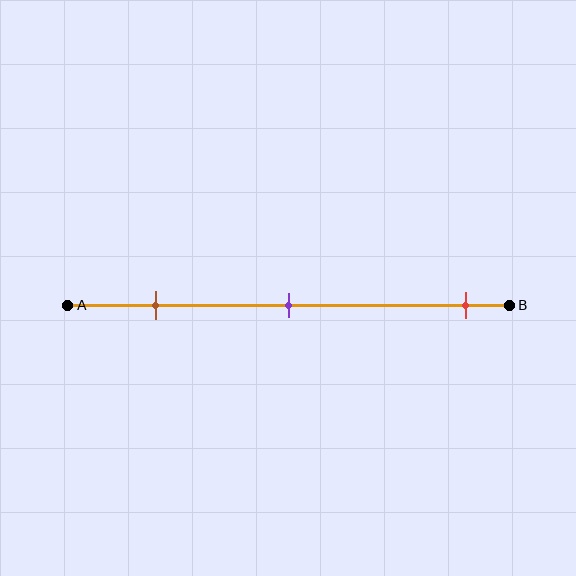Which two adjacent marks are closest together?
The brown and purple marks are the closest adjacent pair.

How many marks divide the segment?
There are 3 marks dividing the segment.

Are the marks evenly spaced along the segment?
No, the marks are not evenly spaced.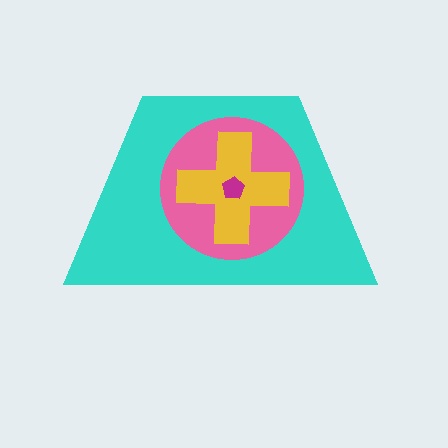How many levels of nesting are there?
4.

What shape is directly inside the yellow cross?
The magenta pentagon.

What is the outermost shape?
The cyan trapezoid.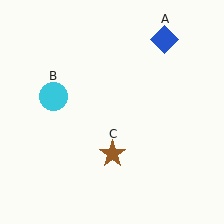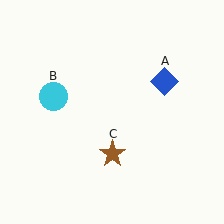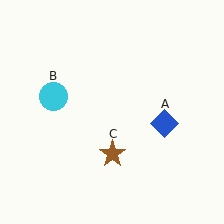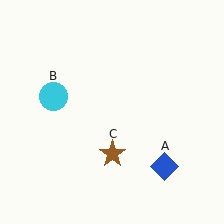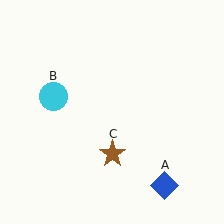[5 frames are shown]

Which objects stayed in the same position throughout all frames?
Cyan circle (object B) and brown star (object C) remained stationary.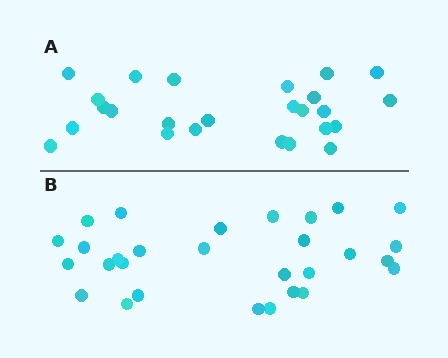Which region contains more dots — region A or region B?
Region B (the bottom region) has more dots.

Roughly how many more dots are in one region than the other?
Region B has about 4 more dots than region A.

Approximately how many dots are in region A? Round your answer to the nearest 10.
About 20 dots. (The exact count is 25, which rounds to 20.)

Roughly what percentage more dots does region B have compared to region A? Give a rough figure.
About 15% more.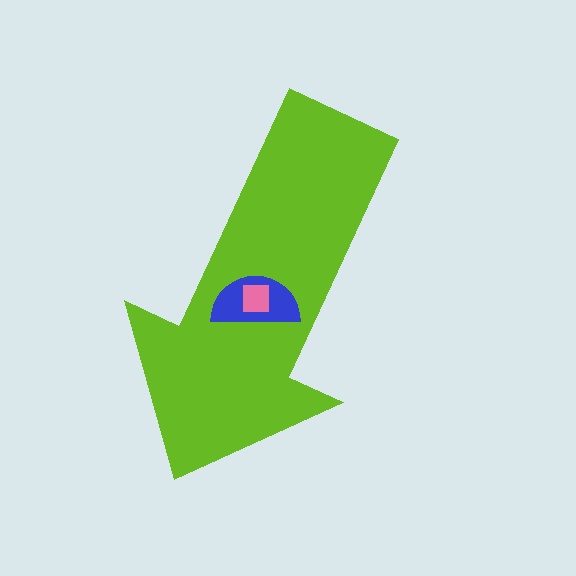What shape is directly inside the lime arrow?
The blue semicircle.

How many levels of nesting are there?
3.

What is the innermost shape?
The pink square.